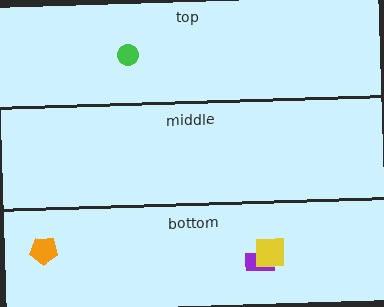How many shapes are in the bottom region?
3.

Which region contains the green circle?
The top region.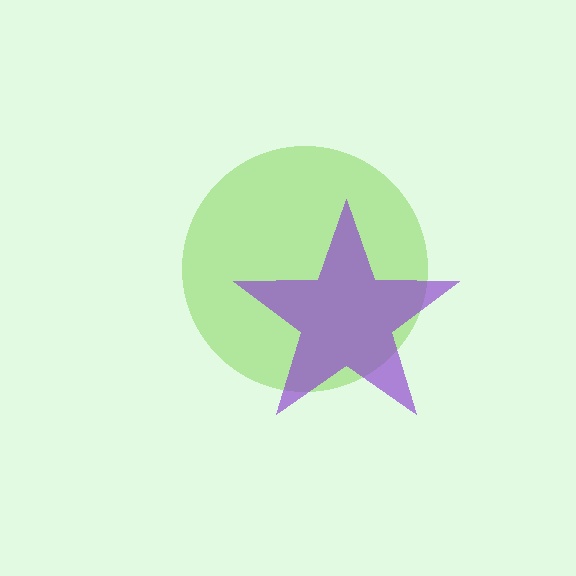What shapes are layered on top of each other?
The layered shapes are: a lime circle, a purple star.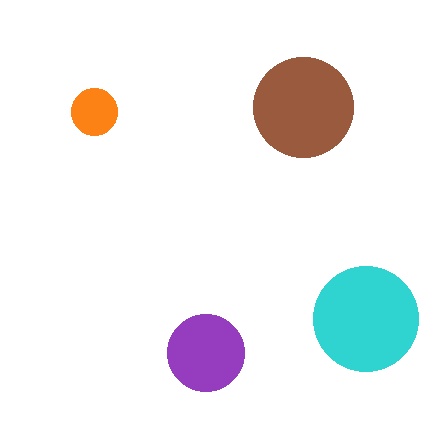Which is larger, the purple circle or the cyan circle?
The cyan one.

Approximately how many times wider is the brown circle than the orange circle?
About 2 times wider.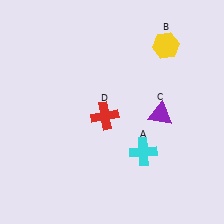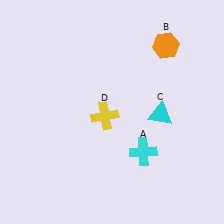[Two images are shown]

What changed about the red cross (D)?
In Image 1, D is red. In Image 2, it changed to yellow.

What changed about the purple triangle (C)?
In Image 1, C is purple. In Image 2, it changed to cyan.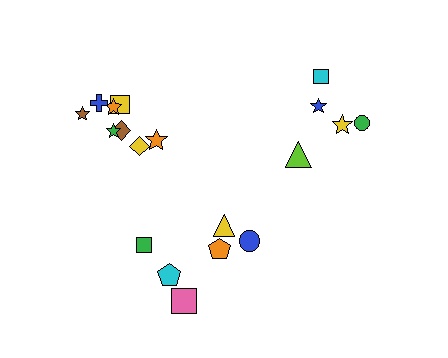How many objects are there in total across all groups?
There are 19 objects.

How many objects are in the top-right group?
There are 5 objects.